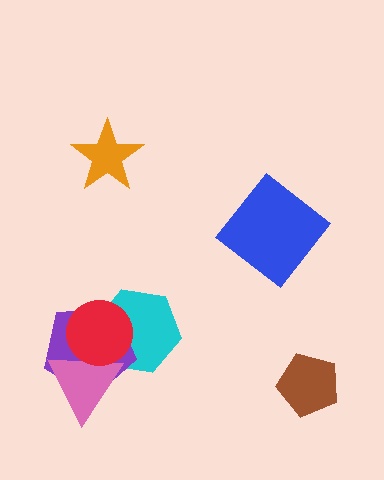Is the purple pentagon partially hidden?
Yes, it is partially covered by another shape.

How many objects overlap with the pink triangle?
3 objects overlap with the pink triangle.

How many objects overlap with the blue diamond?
0 objects overlap with the blue diamond.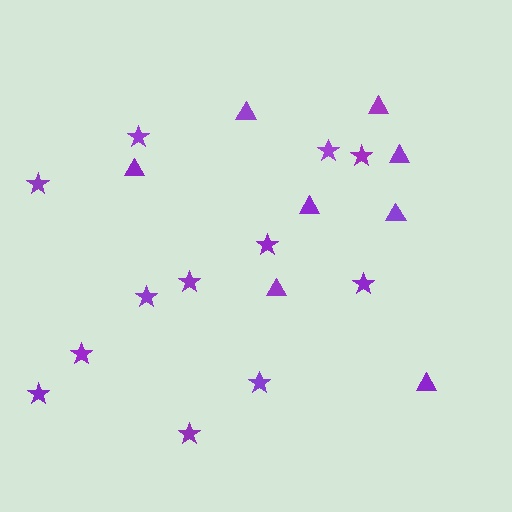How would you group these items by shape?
There are 2 groups: one group of triangles (8) and one group of stars (12).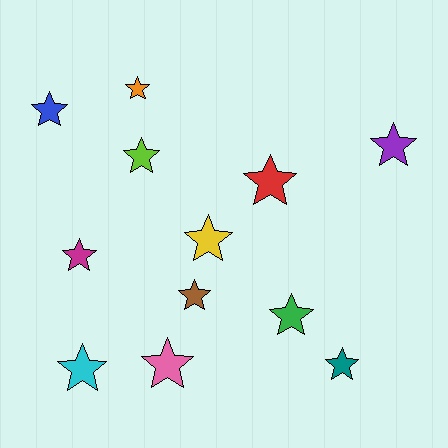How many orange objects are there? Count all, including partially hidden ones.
There is 1 orange object.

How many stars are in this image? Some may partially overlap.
There are 12 stars.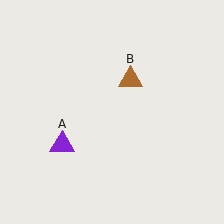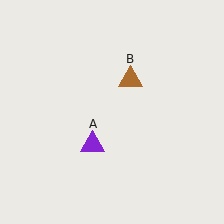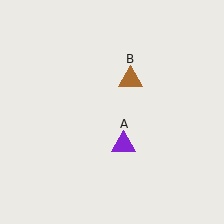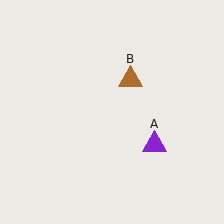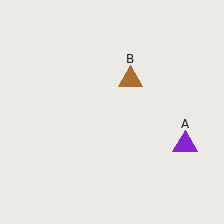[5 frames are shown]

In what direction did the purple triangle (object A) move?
The purple triangle (object A) moved right.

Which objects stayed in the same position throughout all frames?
Brown triangle (object B) remained stationary.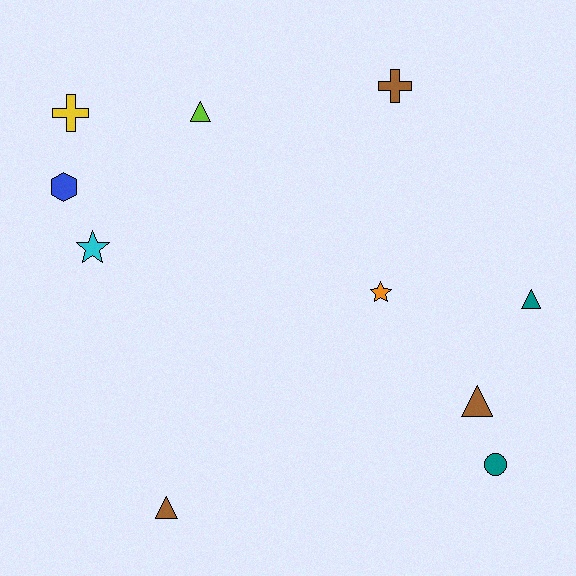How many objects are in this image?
There are 10 objects.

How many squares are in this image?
There are no squares.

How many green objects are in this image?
There are no green objects.